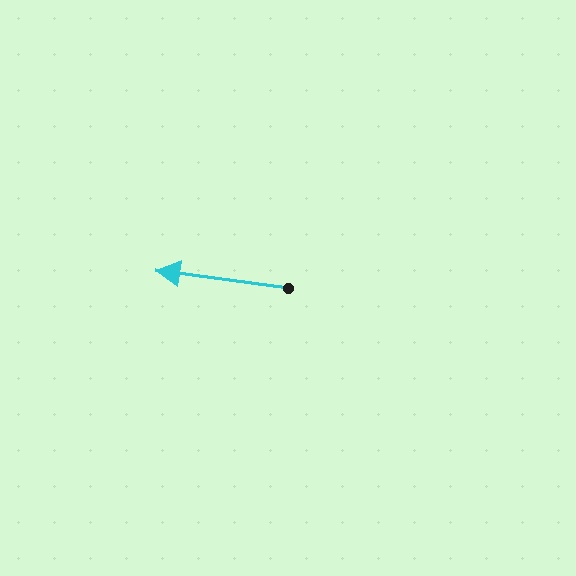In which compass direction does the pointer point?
West.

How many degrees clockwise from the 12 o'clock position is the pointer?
Approximately 278 degrees.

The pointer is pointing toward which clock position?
Roughly 9 o'clock.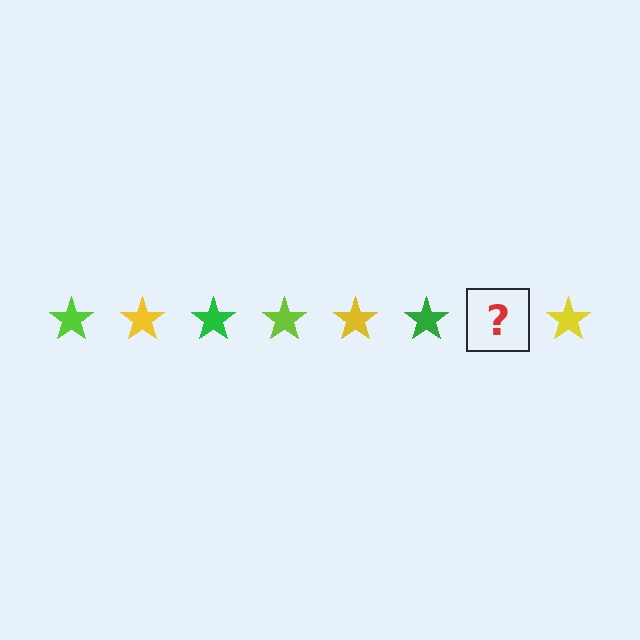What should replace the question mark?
The question mark should be replaced with a lime star.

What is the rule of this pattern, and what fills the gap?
The rule is that the pattern cycles through lime, yellow, green stars. The gap should be filled with a lime star.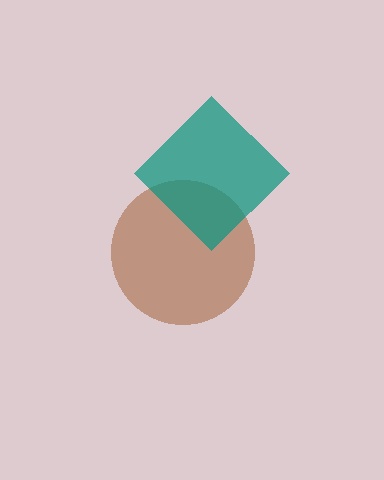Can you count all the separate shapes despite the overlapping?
Yes, there are 2 separate shapes.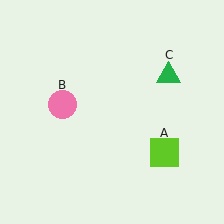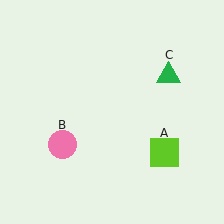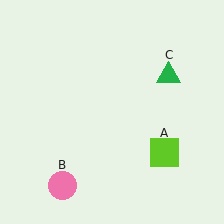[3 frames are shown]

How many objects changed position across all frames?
1 object changed position: pink circle (object B).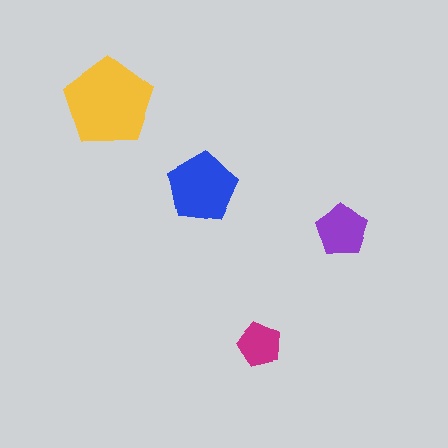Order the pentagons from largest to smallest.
the yellow one, the blue one, the purple one, the magenta one.